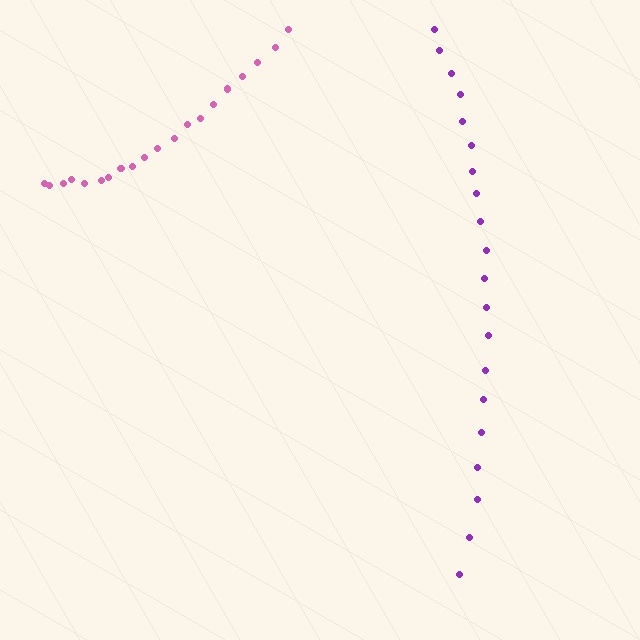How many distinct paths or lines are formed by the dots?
There are 2 distinct paths.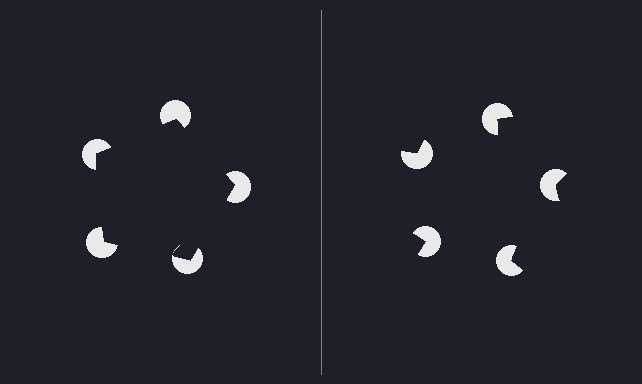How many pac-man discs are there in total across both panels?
10 — 5 on each side.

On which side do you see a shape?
An illusory pentagon appears on the left side. On the right side the wedge cuts are rotated, so no coherent shape forms.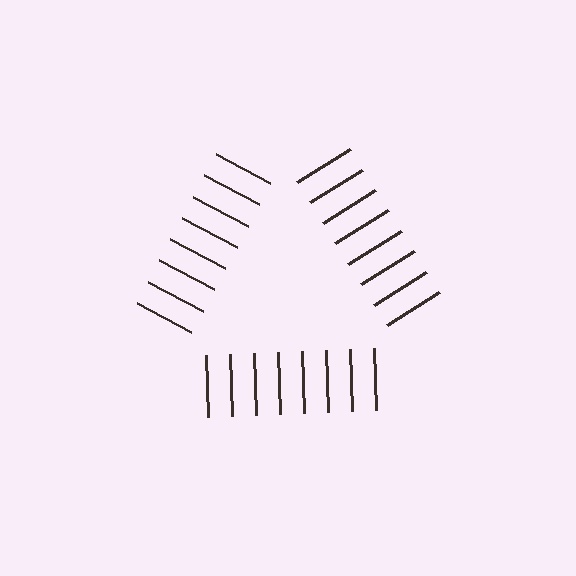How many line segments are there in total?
24 — 8 along each of the 3 edges.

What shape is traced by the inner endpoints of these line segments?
An illusory triangle — the line segments terminate on its edges but no continuous stroke is drawn.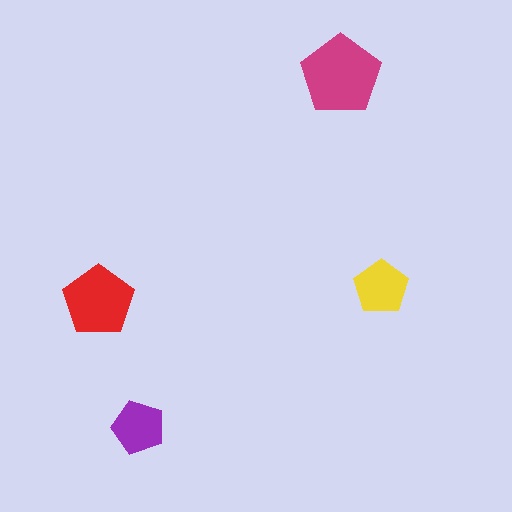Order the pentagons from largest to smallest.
the magenta one, the red one, the yellow one, the purple one.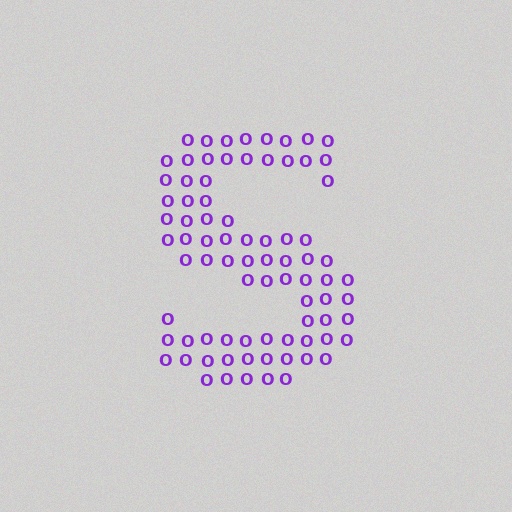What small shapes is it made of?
It is made of small letter O's.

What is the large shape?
The large shape is the letter S.